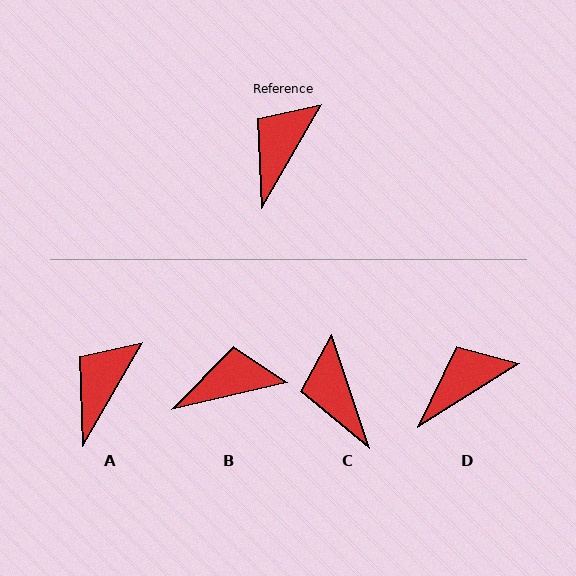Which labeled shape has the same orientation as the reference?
A.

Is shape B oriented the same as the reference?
No, it is off by about 47 degrees.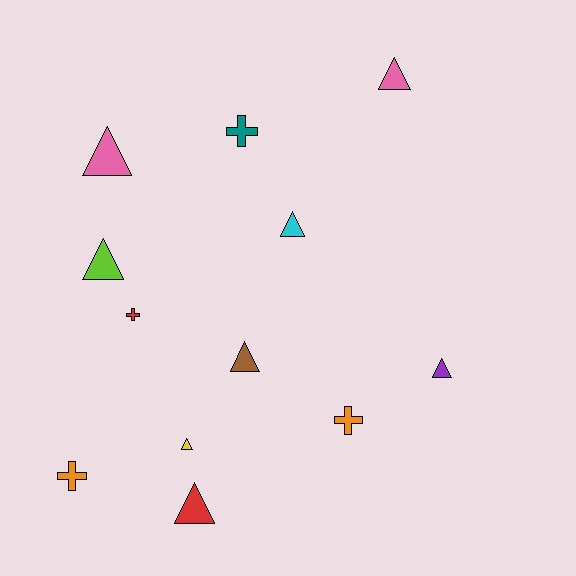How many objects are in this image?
There are 12 objects.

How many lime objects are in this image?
There is 1 lime object.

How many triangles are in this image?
There are 8 triangles.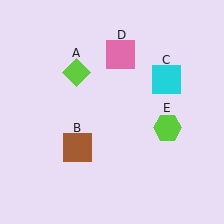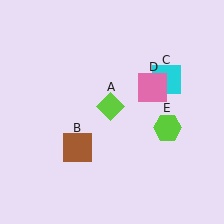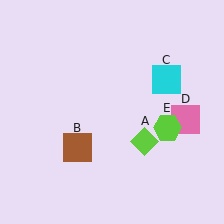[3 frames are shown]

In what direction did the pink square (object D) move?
The pink square (object D) moved down and to the right.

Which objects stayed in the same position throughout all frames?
Brown square (object B) and cyan square (object C) and lime hexagon (object E) remained stationary.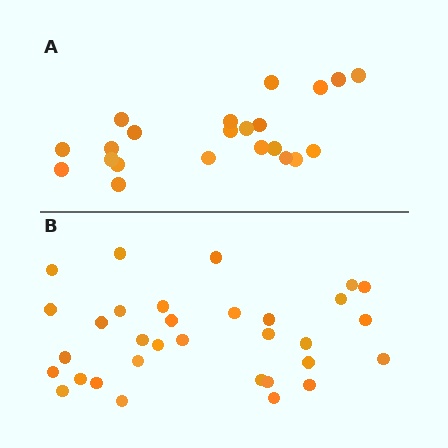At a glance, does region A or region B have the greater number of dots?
Region B (the bottom region) has more dots.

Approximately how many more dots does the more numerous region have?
Region B has roughly 10 or so more dots than region A.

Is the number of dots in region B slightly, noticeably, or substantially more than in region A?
Region B has substantially more. The ratio is roughly 1.5 to 1.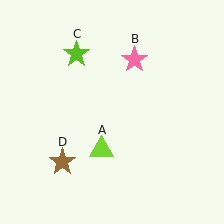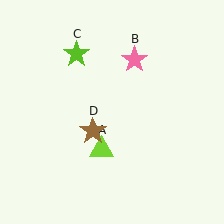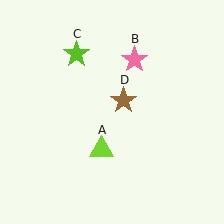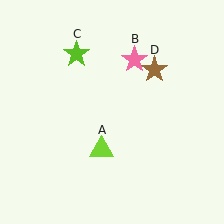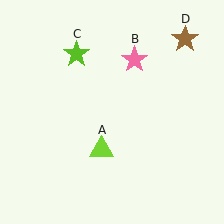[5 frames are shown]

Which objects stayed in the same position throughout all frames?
Lime triangle (object A) and pink star (object B) and lime star (object C) remained stationary.